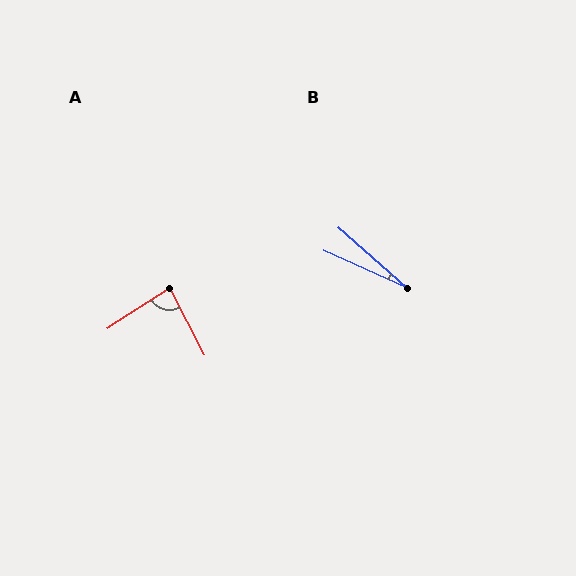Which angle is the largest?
A, at approximately 84 degrees.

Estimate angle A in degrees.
Approximately 84 degrees.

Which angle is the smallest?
B, at approximately 17 degrees.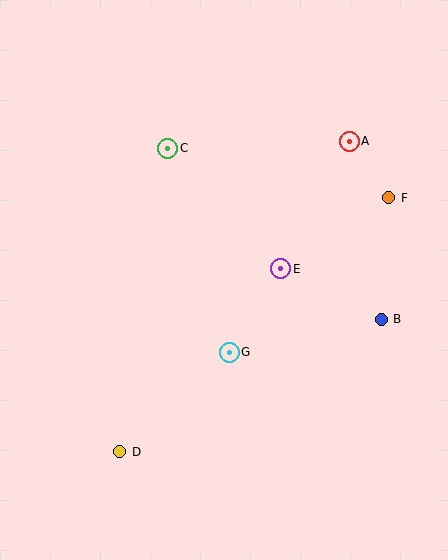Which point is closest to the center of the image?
Point E at (281, 269) is closest to the center.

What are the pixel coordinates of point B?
Point B is at (381, 319).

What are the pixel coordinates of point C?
Point C is at (168, 148).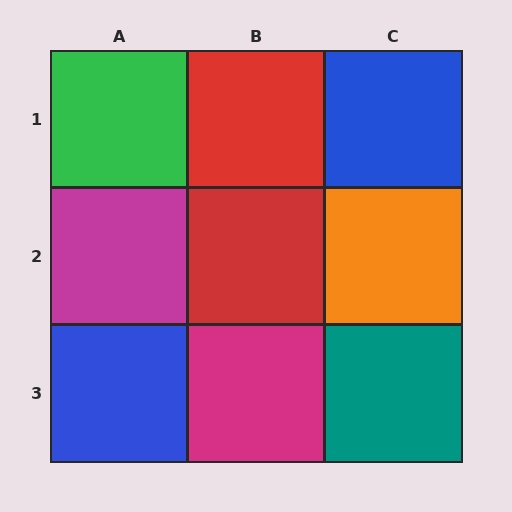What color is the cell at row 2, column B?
Red.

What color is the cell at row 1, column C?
Blue.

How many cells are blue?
2 cells are blue.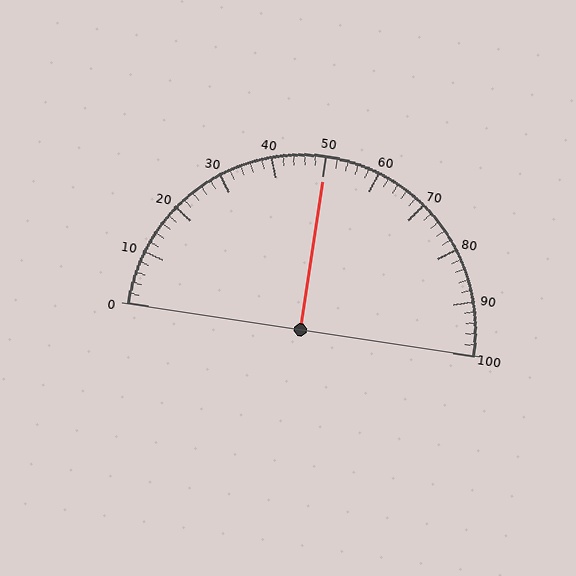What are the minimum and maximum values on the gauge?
The gauge ranges from 0 to 100.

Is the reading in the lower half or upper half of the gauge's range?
The reading is in the upper half of the range (0 to 100).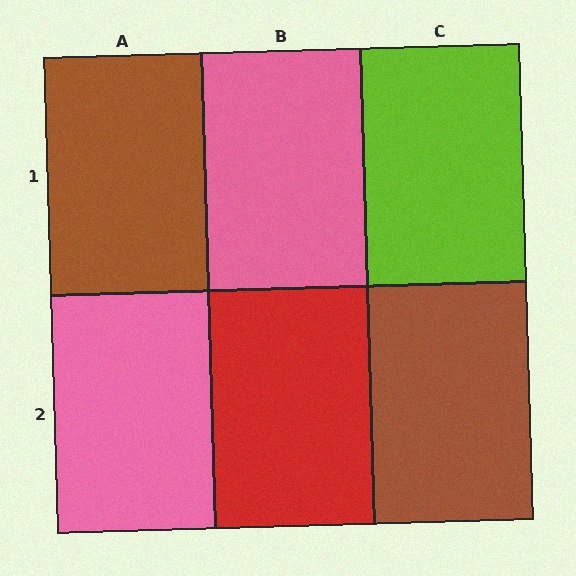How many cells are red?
1 cell is red.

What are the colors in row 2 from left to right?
Pink, red, brown.